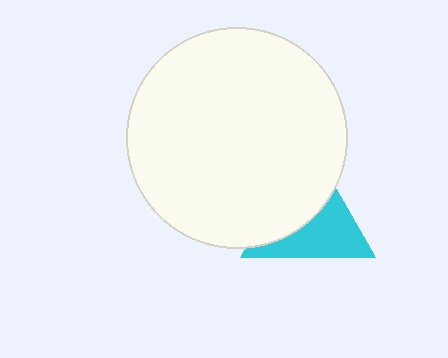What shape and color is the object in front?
The object in front is a white circle.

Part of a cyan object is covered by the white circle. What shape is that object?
It is a triangle.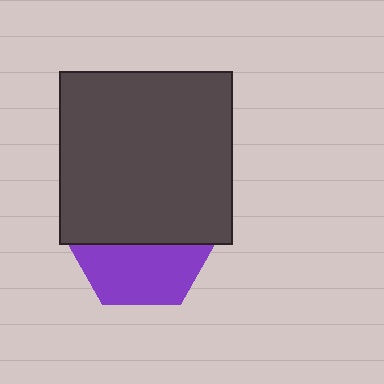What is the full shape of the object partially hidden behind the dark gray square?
The partially hidden object is a purple hexagon.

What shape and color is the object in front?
The object in front is a dark gray square.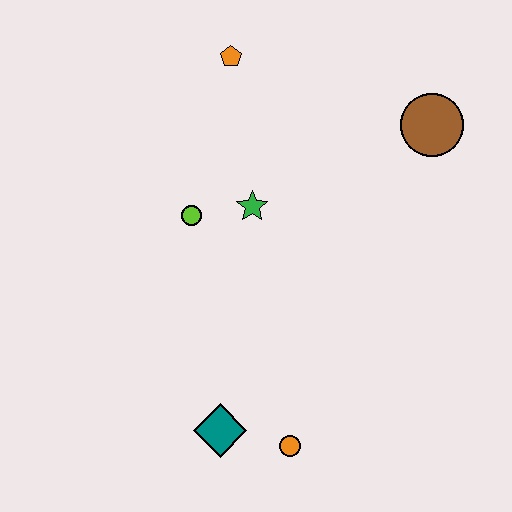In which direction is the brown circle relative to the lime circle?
The brown circle is to the right of the lime circle.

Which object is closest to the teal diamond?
The orange circle is closest to the teal diamond.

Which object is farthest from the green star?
The orange circle is farthest from the green star.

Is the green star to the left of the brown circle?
Yes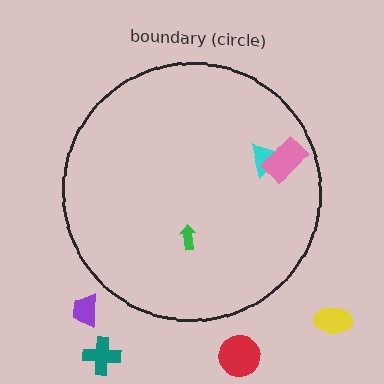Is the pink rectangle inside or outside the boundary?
Inside.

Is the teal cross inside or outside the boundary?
Outside.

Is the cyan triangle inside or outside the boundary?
Inside.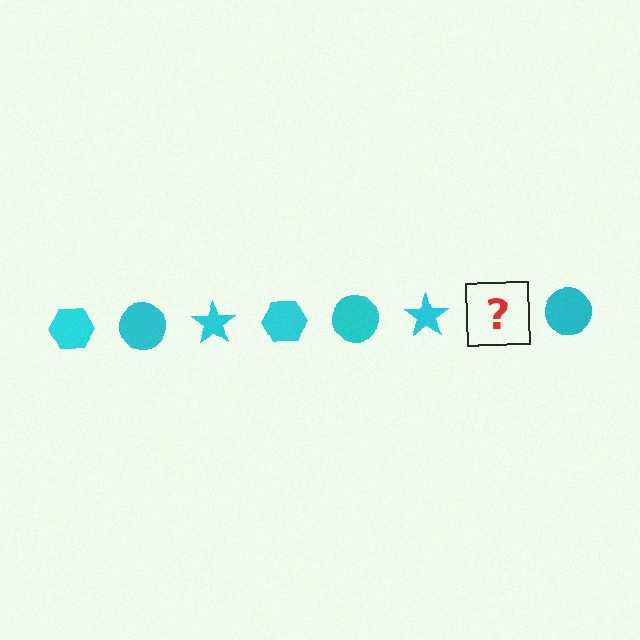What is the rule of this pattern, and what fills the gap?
The rule is that the pattern cycles through hexagon, circle, star shapes in cyan. The gap should be filled with a cyan hexagon.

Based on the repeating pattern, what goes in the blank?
The blank should be a cyan hexagon.